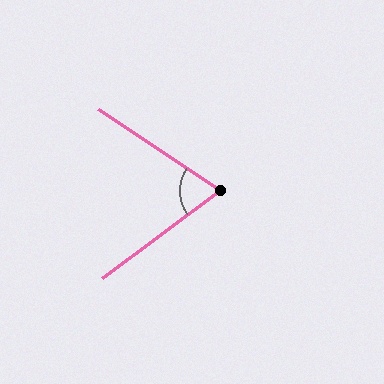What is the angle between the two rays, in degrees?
Approximately 70 degrees.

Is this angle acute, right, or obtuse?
It is acute.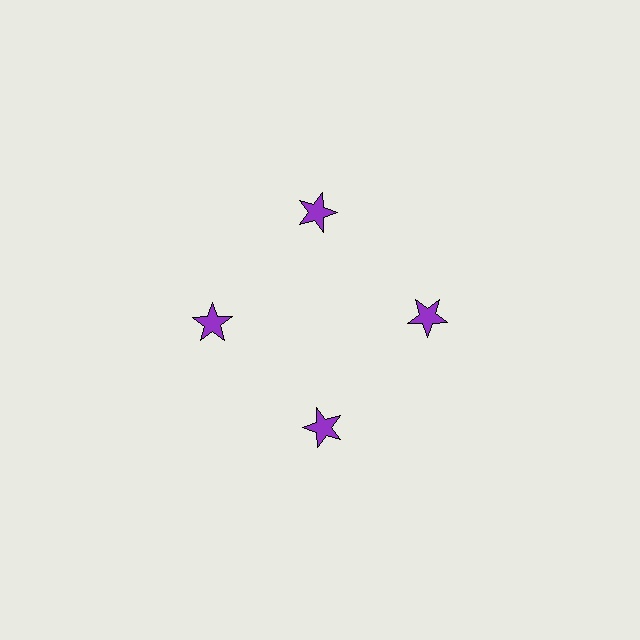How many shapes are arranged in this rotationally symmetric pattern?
There are 4 shapes, arranged in 4 groups of 1.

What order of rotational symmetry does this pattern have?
This pattern has 4-fold rotational symmetry.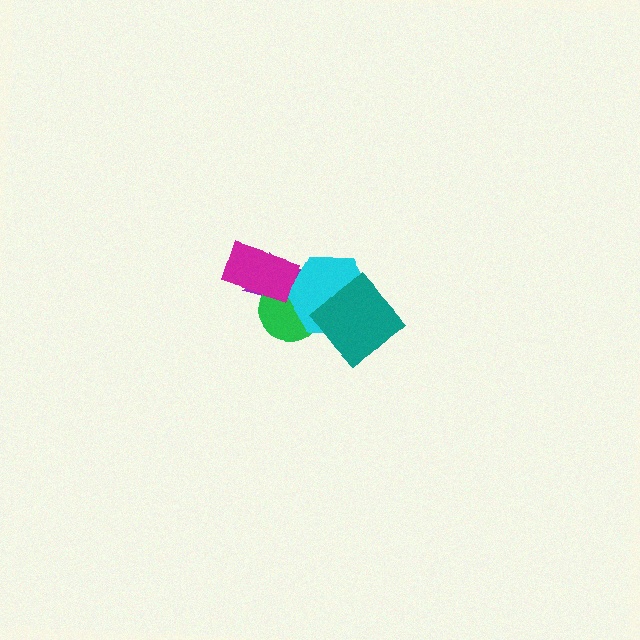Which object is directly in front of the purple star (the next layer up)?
The green circle is directly in front of the purple star.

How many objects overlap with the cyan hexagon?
3 objects overlap with the cyan hexagon.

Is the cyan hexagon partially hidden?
Yes, it is partially covered by another shape.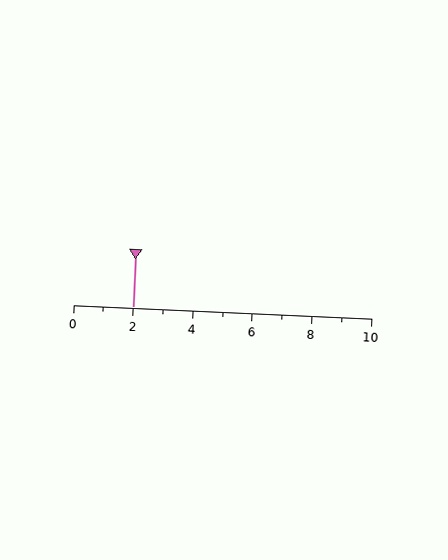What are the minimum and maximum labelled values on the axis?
The axis runs from 0 to 10.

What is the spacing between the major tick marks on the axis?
The major ticks are spaced 2 apart.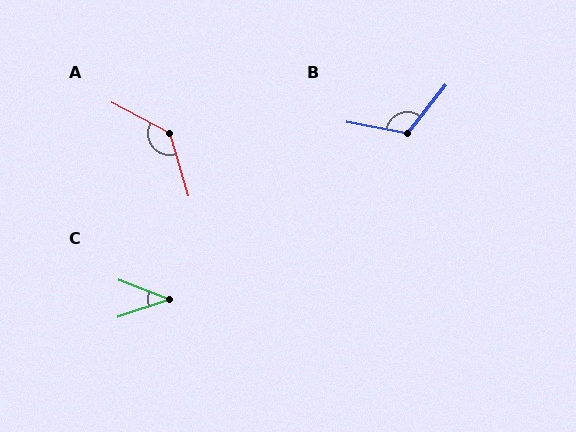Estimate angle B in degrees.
Approximately 118 degrees.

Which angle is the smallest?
C, at approximately 40 degrees.